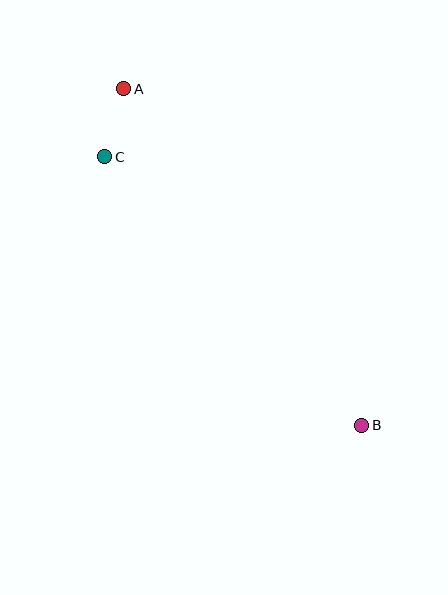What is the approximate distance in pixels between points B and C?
The distance between B and C is approximately 371 pixels.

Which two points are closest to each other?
Points A and C are closest to each other.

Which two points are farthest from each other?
Points A and B are farthest from each other.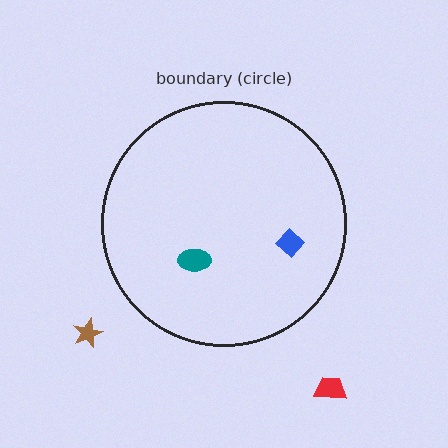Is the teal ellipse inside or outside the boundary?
Inside.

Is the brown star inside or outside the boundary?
Outside.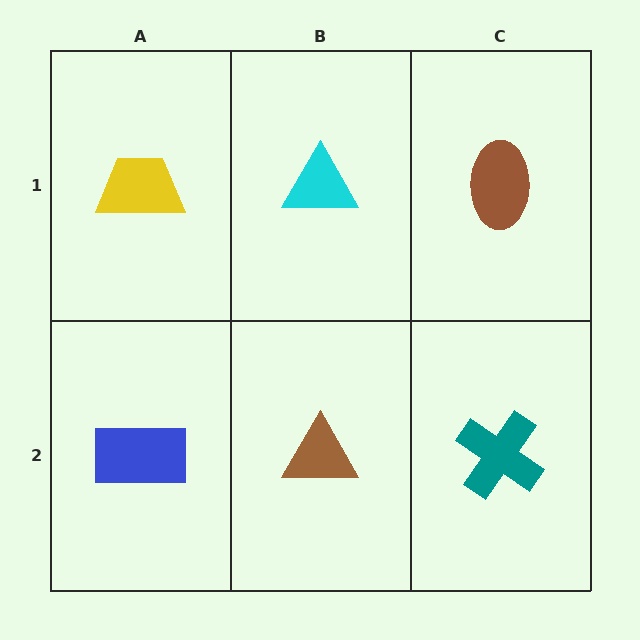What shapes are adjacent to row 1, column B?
A brown triangle (row 2, column B), a yellow trapezoid (row 1, column A), a brown ellipse (row 1, column C).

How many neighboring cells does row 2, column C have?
2.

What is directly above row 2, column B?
A cyan triangle.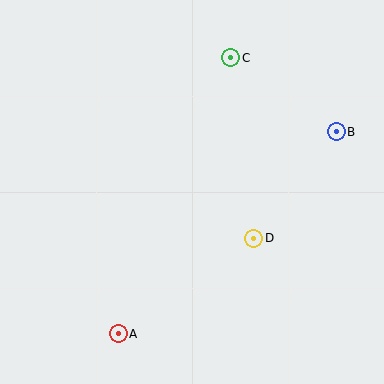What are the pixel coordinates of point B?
Point B is at (336, 132).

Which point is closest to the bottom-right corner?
Point D is closest to the bottom-right corner.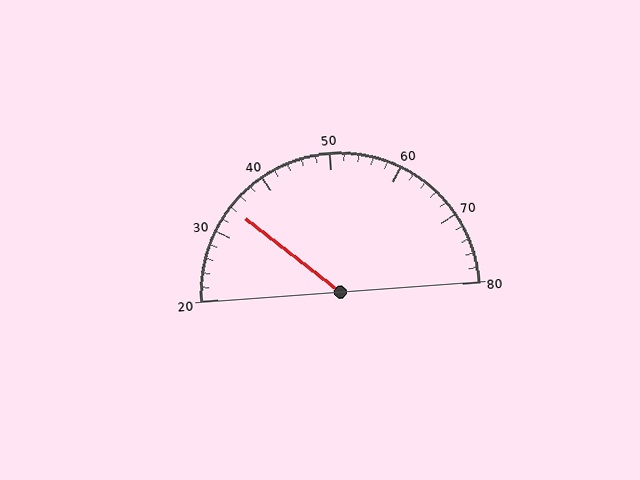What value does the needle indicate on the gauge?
The needle indicates approximately 34.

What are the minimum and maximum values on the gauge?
The gauge ranges from 20 to 80.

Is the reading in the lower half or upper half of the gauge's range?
The reading is in the lower half of the range (20 to 80).